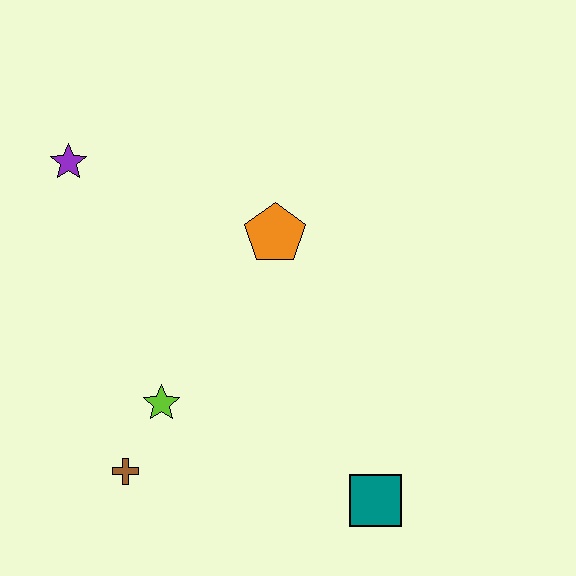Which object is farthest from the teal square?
The purple star is farthest from the teal square.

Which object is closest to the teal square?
The lime star is closest to the teal square.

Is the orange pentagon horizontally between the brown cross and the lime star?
No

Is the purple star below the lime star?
No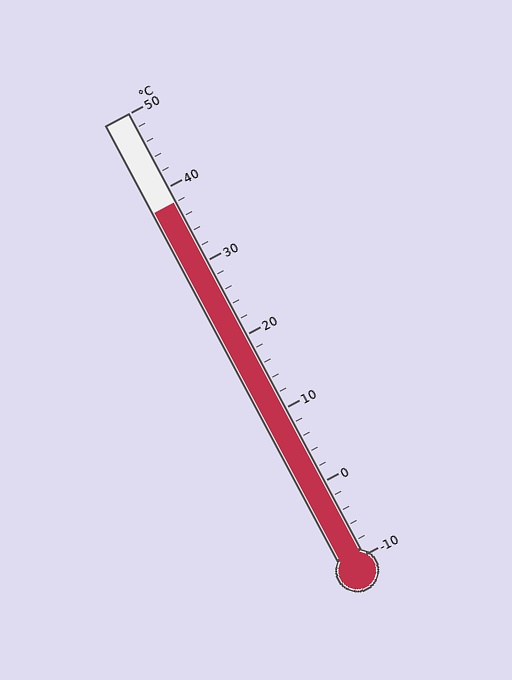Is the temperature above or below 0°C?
The temperature is above 0°C.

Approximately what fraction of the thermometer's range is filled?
The thermometer is filled to approximately 80% of its range.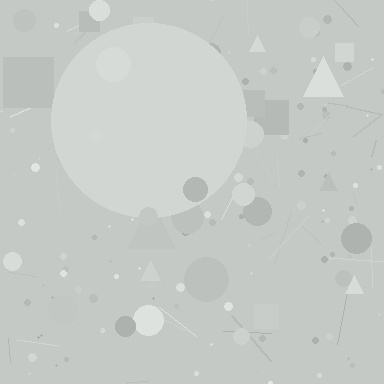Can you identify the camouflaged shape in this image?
The camouflaged shape is a circle.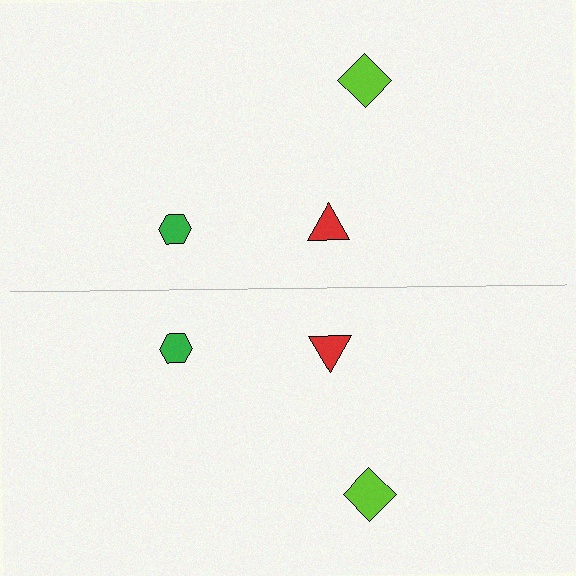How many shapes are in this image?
There are 6 shapes in this image.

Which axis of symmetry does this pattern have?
The pattern has a horizontal axis of symmetry running through the center of the image.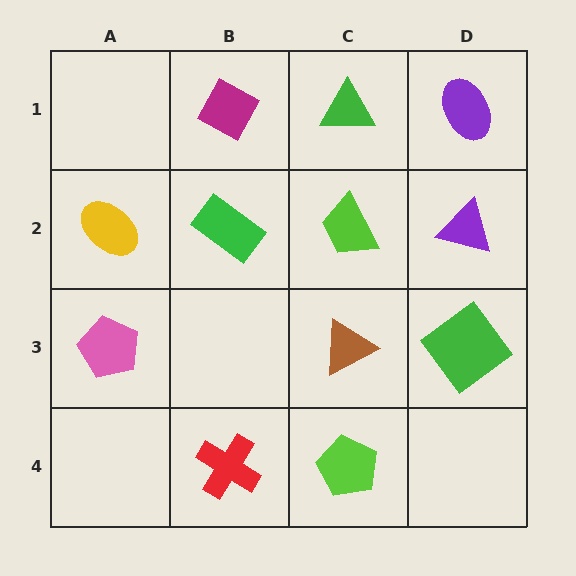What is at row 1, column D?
A purple ellipse.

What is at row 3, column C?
A brown triangle.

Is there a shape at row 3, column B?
No, that cell is empty.